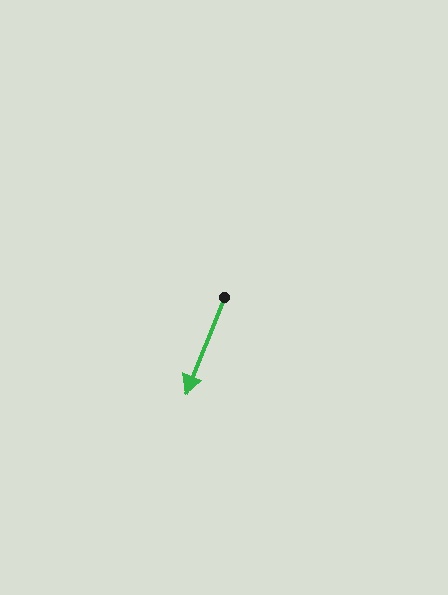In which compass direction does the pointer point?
South.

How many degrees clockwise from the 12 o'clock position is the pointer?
Approximately 202 degrees.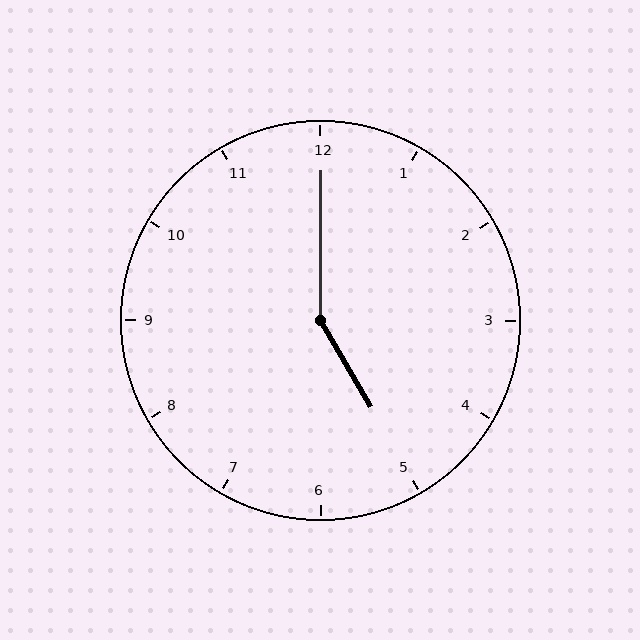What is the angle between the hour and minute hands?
Approximately 150 degrees.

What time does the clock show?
5:00.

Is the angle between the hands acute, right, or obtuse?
It is obtuse.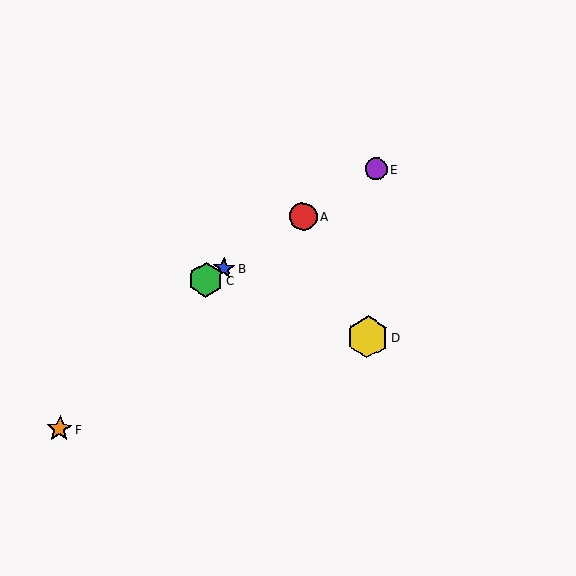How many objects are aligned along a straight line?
4 objects (A, B, C, E) are aligned along a straight line.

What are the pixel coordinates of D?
Object D is at (367, 337).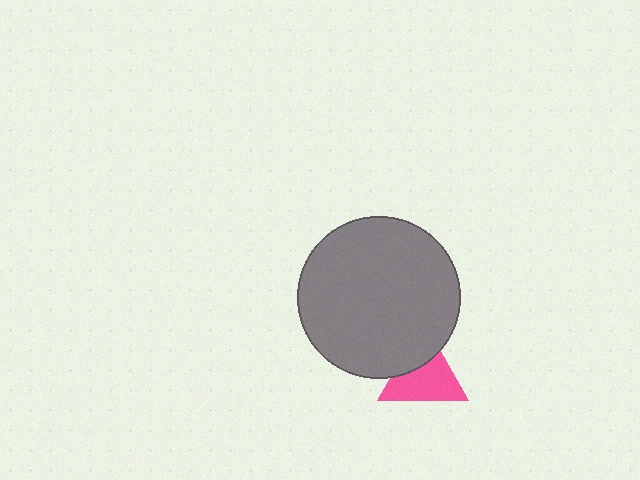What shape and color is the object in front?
The object in front is a gray circle.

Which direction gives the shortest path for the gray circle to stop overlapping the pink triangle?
Moving up gives the shortest separation.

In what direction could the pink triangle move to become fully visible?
The pink triangle could move down. That would shift it out from behind the gray circle entirely.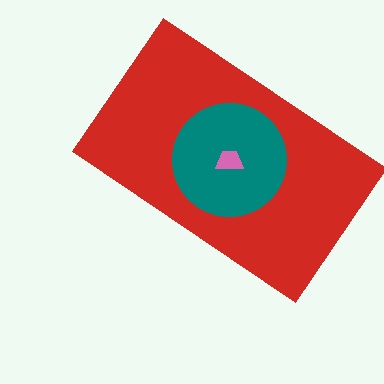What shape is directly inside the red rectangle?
The teal circle.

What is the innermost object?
The pink trapezoid.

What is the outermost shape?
The red rectangle.